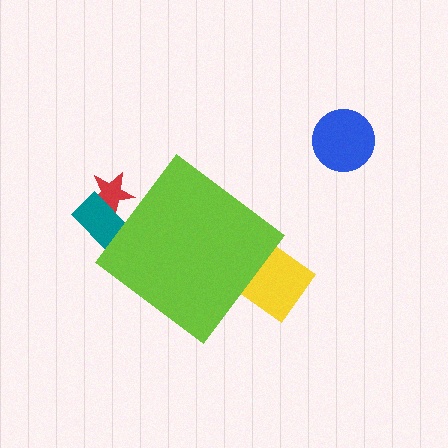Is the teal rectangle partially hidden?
Yes, the teal rectangle is partially hidden behind the lime diamond.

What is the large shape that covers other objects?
A lime diamond.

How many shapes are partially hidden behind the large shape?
3 shapes are partially hidden.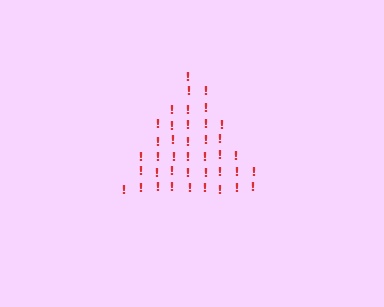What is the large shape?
The large shape is a triangle.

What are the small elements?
The small elements are exclamation marks.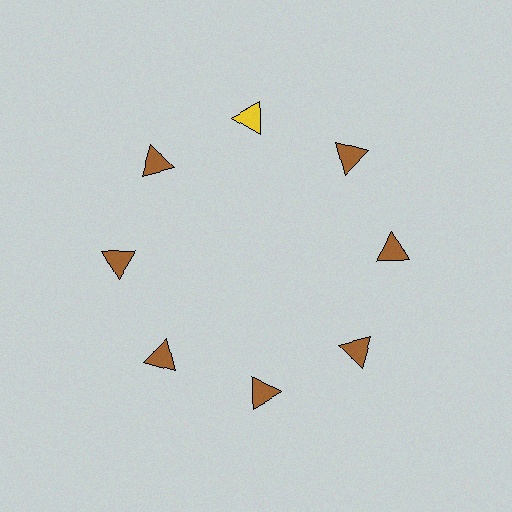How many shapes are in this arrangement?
There are 8 shapes arranged in a ring pattern.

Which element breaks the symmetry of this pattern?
The yellow triangle at roughly the 12 o'clock position breaks the symmetry. All other shapes are brown triangles.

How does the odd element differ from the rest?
It has a different color: yellow instead of brown.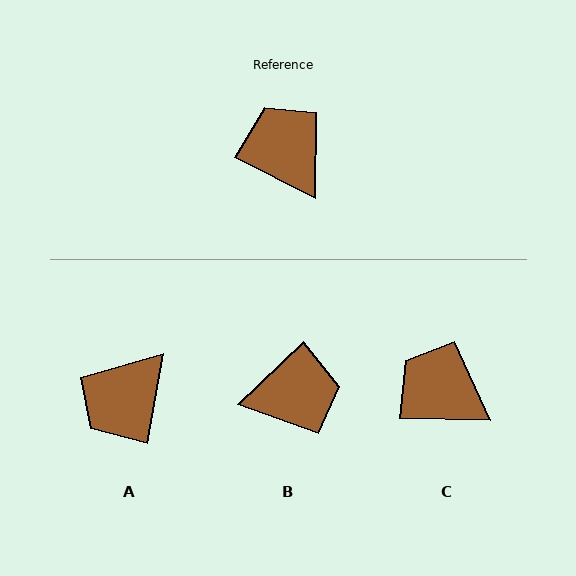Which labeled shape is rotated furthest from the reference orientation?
B, about 109 degrees away.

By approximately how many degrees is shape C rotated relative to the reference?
Approximately 26 degrees counter-clockwise.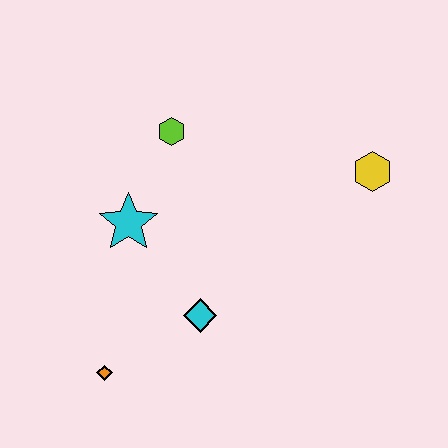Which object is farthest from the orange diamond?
The yellow hexagon is farthest from the orange diamond.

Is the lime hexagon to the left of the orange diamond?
No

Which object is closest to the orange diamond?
The cyan diamond is closest to the orange diamond.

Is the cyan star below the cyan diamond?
No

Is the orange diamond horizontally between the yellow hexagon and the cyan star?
No